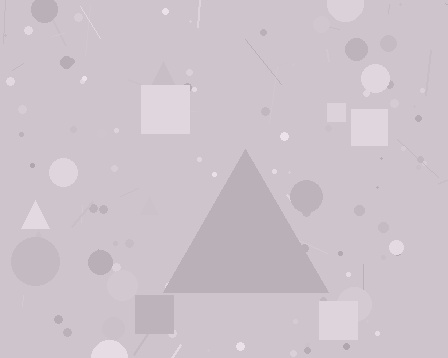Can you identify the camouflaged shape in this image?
The camouflaged shape is a triangle.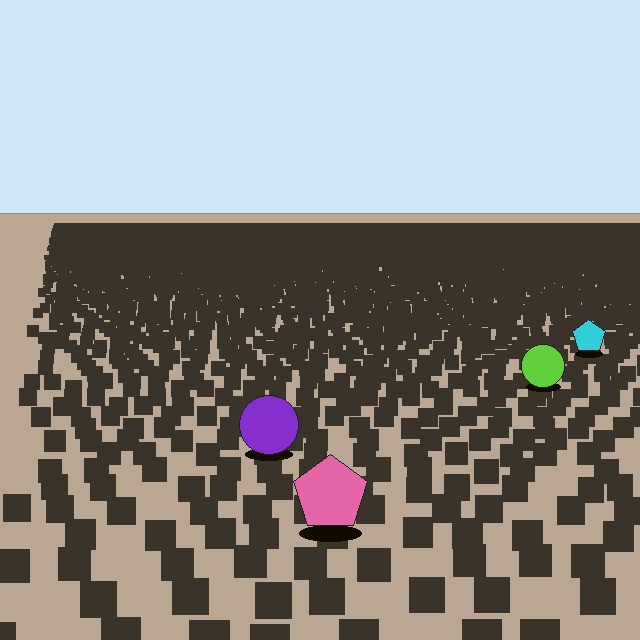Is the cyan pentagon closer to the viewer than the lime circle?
No. The lime circle is closer — you can tell from the texture gradient: the ground texture is coarser near it.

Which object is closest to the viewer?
The pink pentagon is closest. The texture marks near it are larger and more spread out.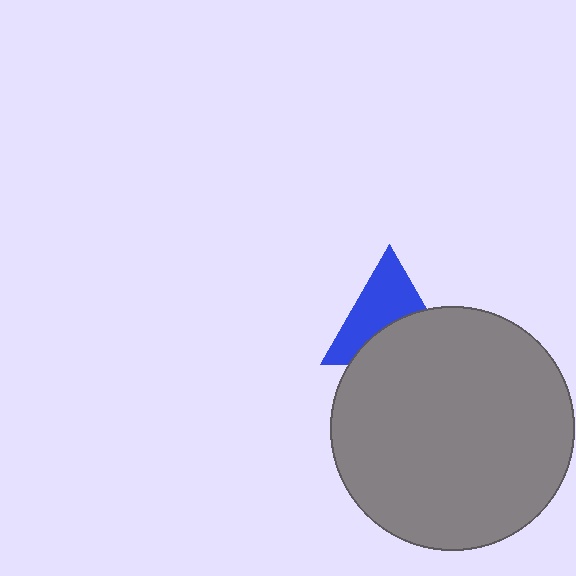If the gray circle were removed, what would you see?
You would see the complete blue triangle.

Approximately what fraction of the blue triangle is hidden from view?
Roughly 45% of the blue triangle is hidden behind the gray circle.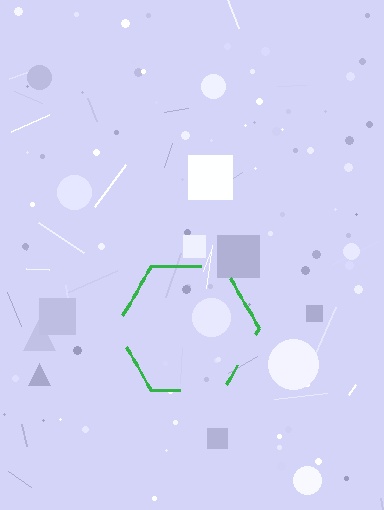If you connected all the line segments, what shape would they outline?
They would outline a hexagon.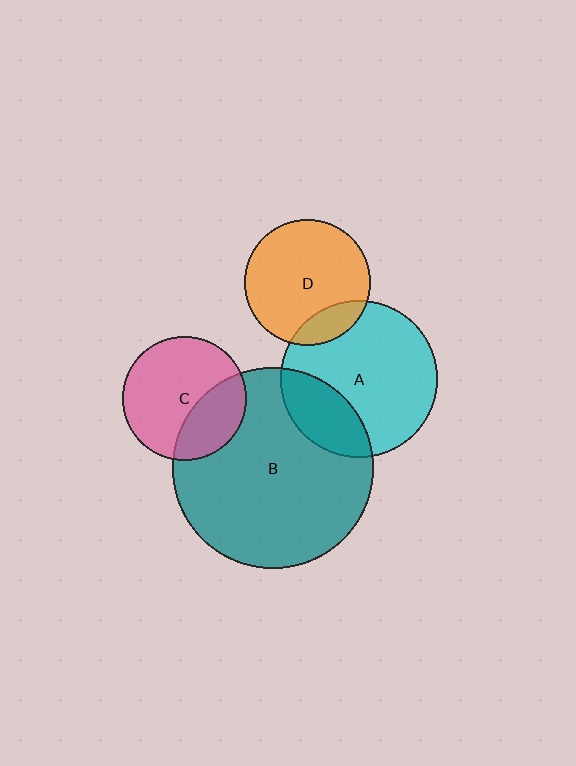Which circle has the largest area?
Circle B (teal).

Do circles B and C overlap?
Yes.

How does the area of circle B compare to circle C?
Approximately 2.6 times.